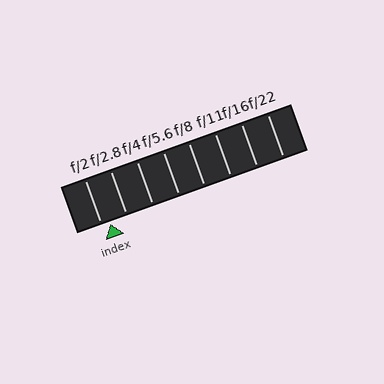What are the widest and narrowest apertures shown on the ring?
The widest aperture shown is f/2 and the narrowest is f/22.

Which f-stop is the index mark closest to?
The index mark is closest to f/2.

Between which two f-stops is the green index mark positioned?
The index mark is between f/2 and f/2.8.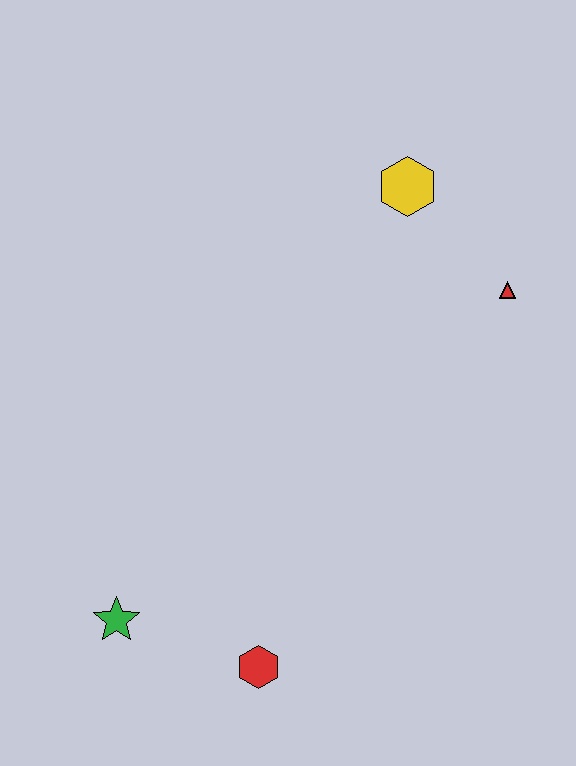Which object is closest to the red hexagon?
The green star is closest to the red hexagon.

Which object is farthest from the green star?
The yellow hexagon is farthest from the green star.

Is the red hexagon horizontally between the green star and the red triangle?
Yes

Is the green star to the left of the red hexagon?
Yes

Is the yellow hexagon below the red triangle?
No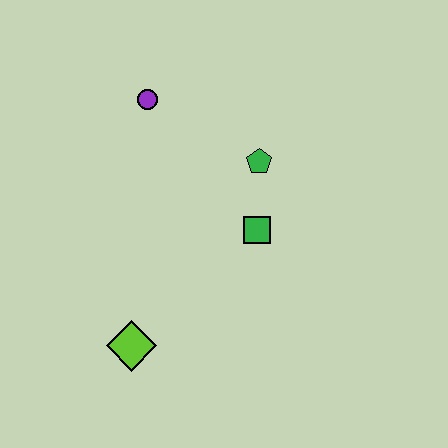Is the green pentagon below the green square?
No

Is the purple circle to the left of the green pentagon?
Yes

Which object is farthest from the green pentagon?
The lime diamond is farthest from the green pentagon.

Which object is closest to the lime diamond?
The green square is closest to the lime diamond.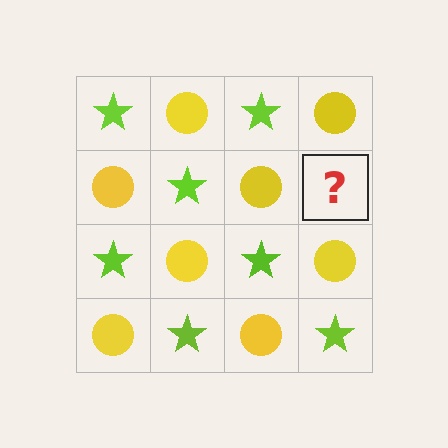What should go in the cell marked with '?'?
The missing cell should contain a lime star.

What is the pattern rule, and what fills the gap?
The rule is that it alternates lime star and yellow circle in a checkerboard pattern. The gap should be filled with a lime star.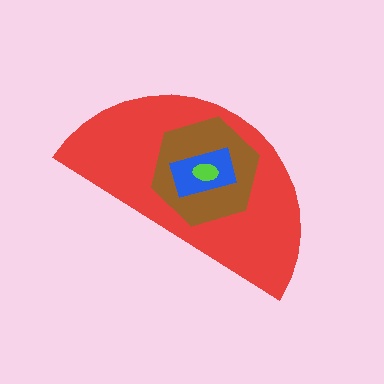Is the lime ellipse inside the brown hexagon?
Yes.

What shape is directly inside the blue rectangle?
The lime ellipse.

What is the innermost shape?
The lime ellipse.